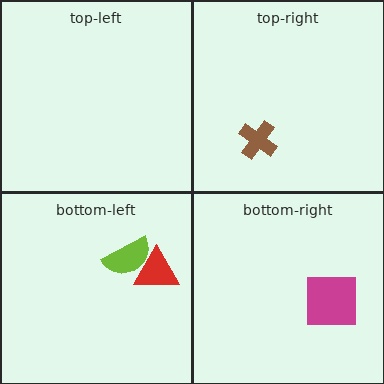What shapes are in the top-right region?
The brown cross.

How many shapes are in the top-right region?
1.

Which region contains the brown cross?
The top-right region.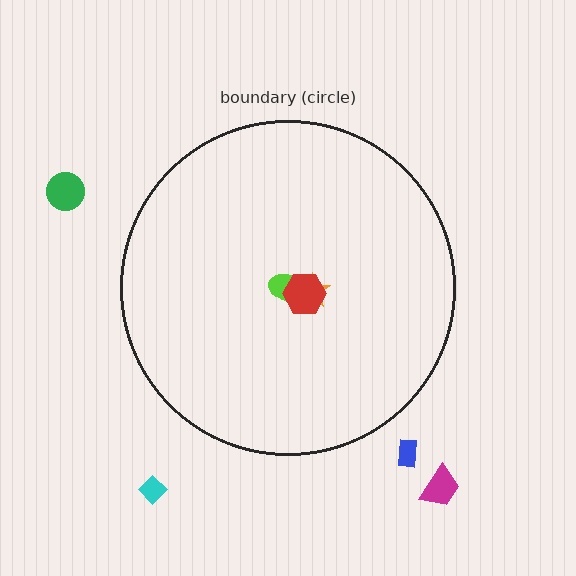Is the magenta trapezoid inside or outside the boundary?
Outside.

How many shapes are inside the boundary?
3 inside, 4 outside.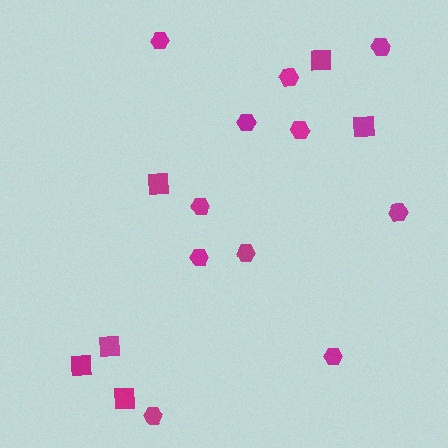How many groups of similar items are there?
There are 2 groups: one group of hexagons (11) and one group of squares (6).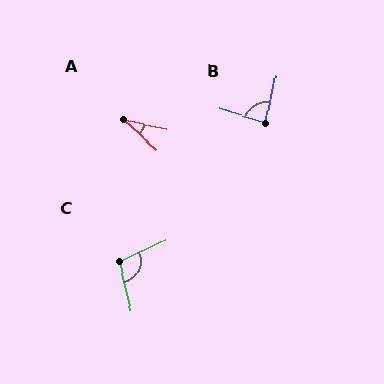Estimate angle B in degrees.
Approximately 85 degrees.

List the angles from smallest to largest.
A (31°), B (85°), C (102°).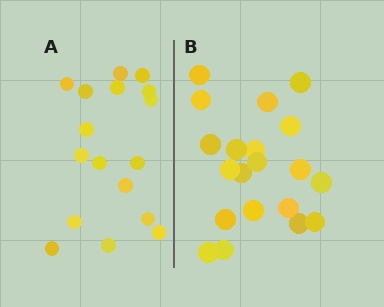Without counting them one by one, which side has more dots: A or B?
Region B (the right region) has more dots.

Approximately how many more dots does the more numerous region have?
Region B has just a few more — roughly 2 or 3 more dots than region A.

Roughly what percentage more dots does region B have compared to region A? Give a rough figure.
About 20% more.